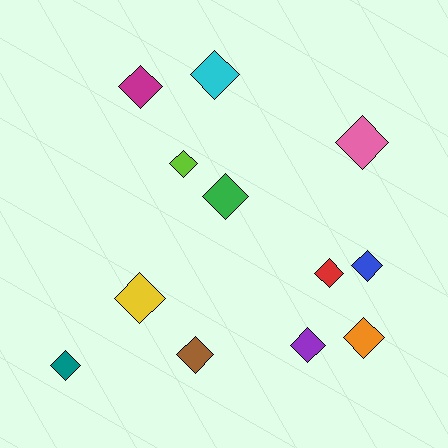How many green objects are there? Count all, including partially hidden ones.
There is 1 green object.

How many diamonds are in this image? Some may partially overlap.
There are 12 diamonds.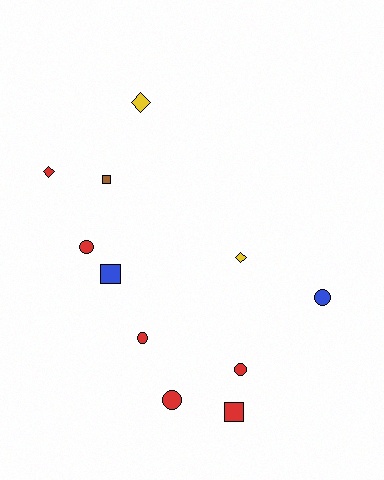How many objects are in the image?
There are 11 objects.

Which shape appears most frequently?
Circle, with 5 objects.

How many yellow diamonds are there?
There are 2 yellow diamonds.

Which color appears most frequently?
Red, with 6 objects.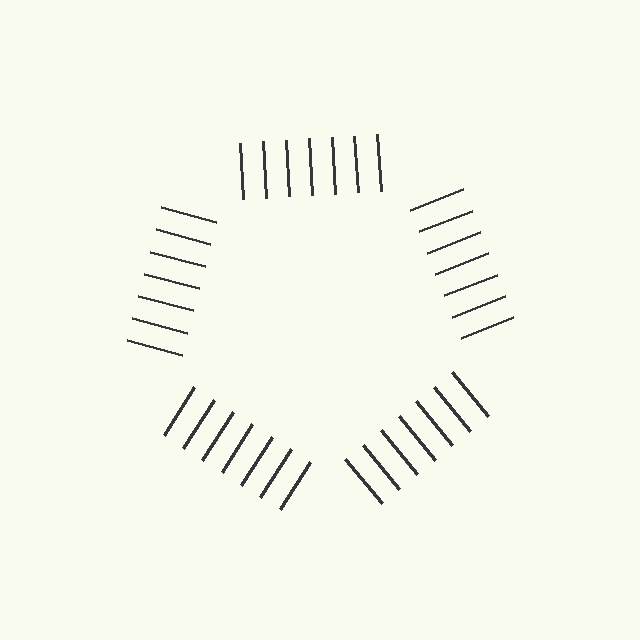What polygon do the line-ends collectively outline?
An illusory pentagon — the line segments terminate on its edges but no continuous stroke is drawn.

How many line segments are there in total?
35 — 7 along each of the 5 edges.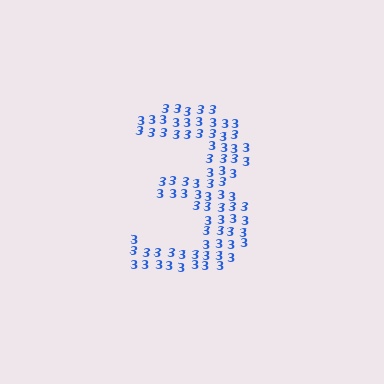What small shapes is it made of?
It is made of small digit 3's.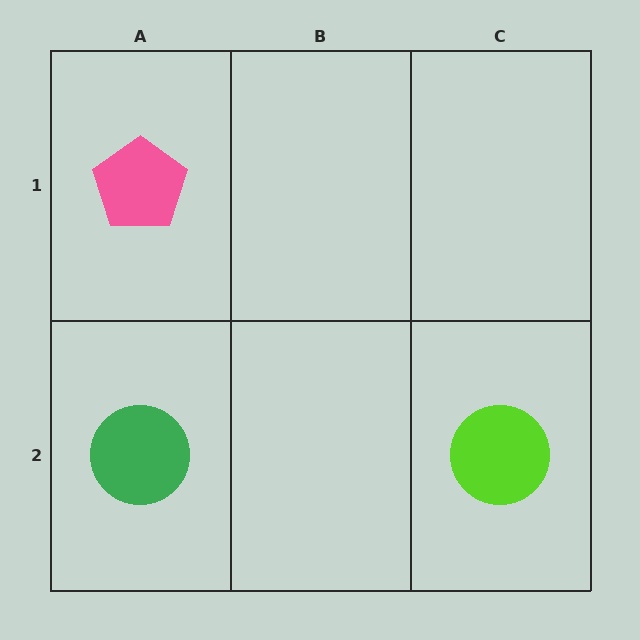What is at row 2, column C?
A lime circle.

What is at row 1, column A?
A pink pentagon.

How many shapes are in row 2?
2 shapes.